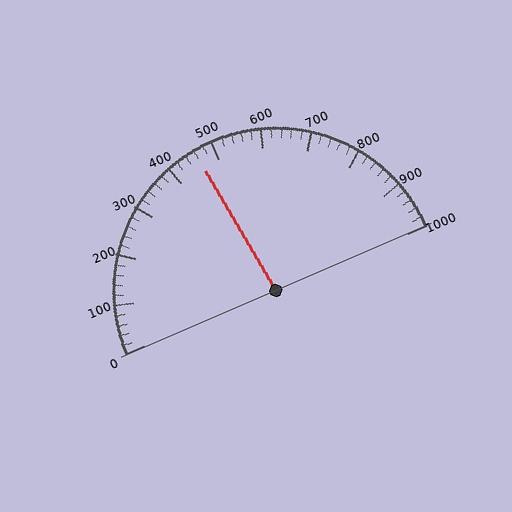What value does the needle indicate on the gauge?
The needle indicates approximately 460.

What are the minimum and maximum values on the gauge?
The gauge ranges from 0 to 1000.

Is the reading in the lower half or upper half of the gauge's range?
The reading is in the lower half of the range (0 to 1000).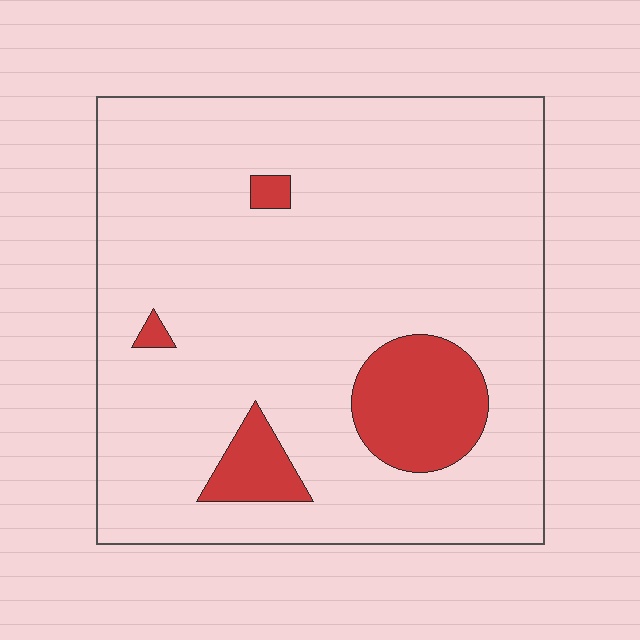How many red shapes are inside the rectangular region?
4.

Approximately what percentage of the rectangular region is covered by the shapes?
Approximately 10%.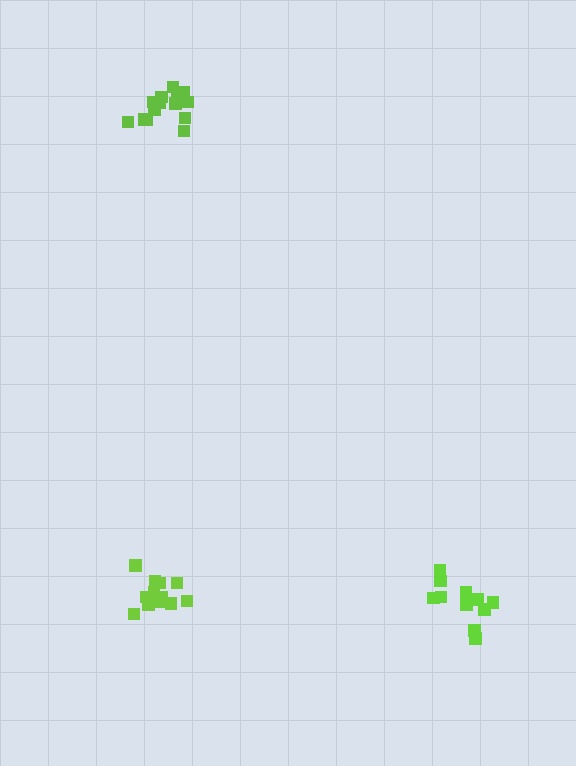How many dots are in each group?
Group 1: 11 dots, Group 2: 14 dots, Group 3: 12 dots (37 total).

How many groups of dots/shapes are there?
There are 3 groups.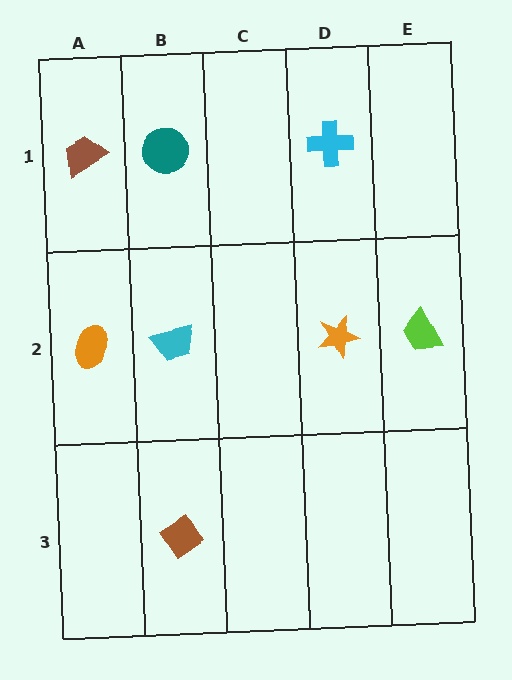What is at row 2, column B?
A cyan trapezoid.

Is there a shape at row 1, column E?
No, that cell is empty.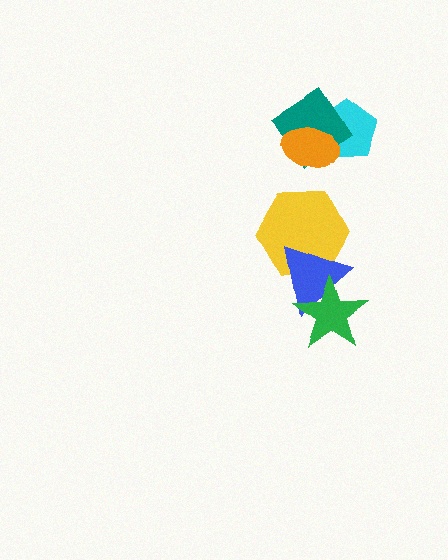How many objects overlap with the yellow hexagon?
1 object overlaps with the yellow hexagon.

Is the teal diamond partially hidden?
Yes, it is partially covered by another shape.